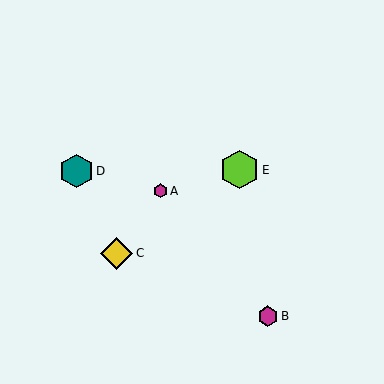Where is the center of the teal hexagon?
The center of the teal hexagon is at (77, 171).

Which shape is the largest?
The lime hexagon (labeled E) is the largest.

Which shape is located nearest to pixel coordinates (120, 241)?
The yellow diamond (labeled C) at (117, 253) is nearest to that location.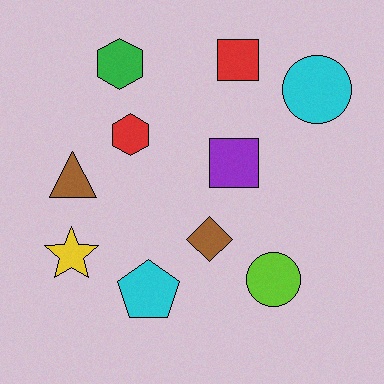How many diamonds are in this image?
There is 1 diamond.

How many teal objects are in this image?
There are no teal objects.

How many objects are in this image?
There are 10 objects.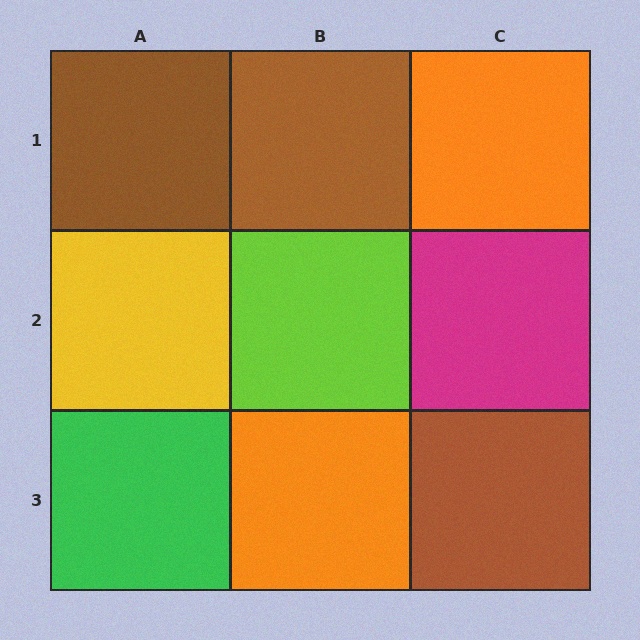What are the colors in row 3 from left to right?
Green, orange, brown.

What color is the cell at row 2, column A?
Yellow.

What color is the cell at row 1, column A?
Brown.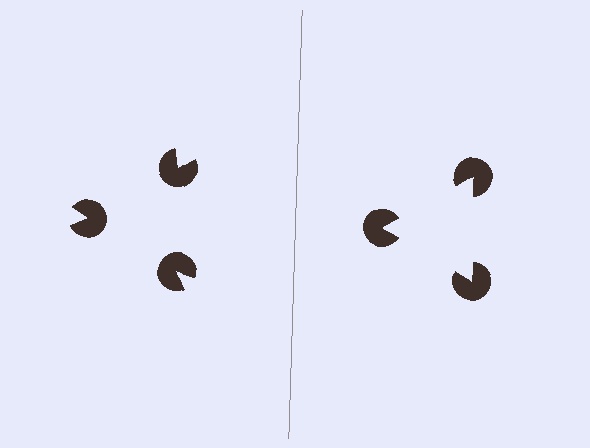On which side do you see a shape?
An illusory triangle appears on the right side. On the left side the wedge cuts are rotated, so no coherent shape forms.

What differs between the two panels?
The pac-man discs are positioned identically on both sides; only the wedge orientations differ. On the right they align to a triangle; on the left they are misaligned.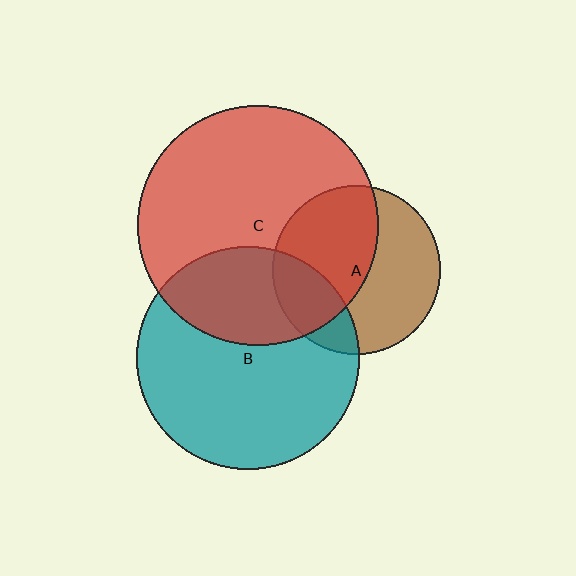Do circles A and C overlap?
Yes.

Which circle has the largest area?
Circle C (red).